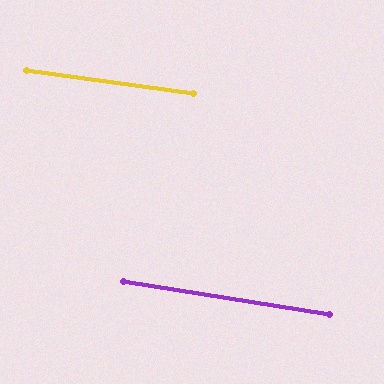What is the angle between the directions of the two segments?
Approximately 1 degree.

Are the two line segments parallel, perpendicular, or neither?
Parallel — their directions differ by only 1.2°.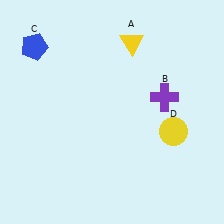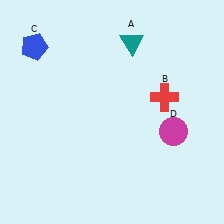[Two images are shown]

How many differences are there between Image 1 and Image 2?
There are 3 differences between the two images.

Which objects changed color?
A changed from yellow to teal. B changed from purple to red. D changed from yellow to magenta.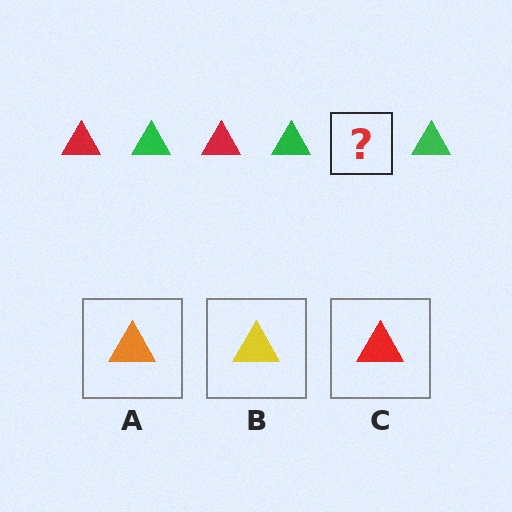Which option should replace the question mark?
Option C.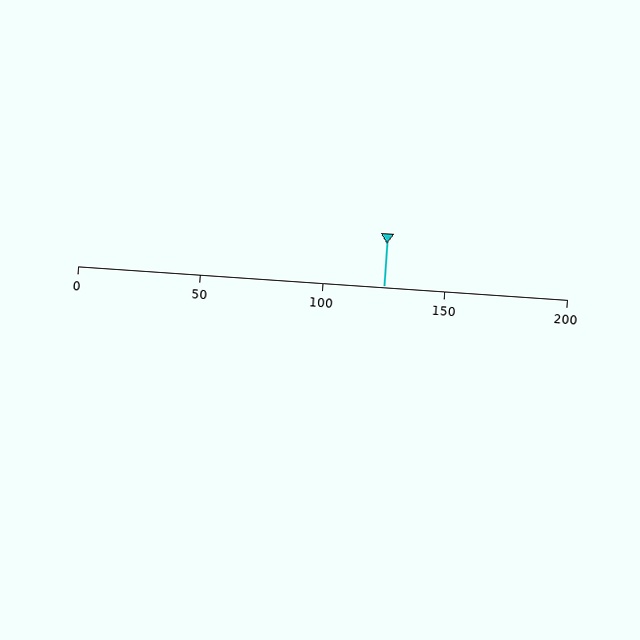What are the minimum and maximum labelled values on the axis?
The axis runs from 0 to 200.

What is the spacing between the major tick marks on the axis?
The major ticks are spaced 50 apart.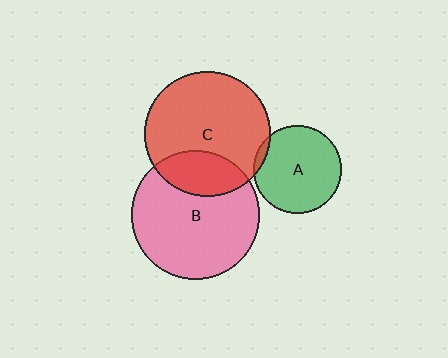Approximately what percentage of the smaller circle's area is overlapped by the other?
Approximately 25%.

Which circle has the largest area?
Circle B (pink).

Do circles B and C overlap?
Yes.